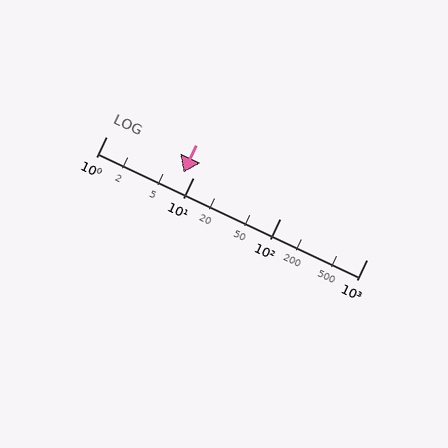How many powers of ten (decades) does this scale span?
The scale spans 3 decades, from 1 to 1000.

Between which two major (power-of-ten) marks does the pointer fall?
The pointer is between 1 and 10.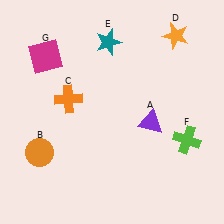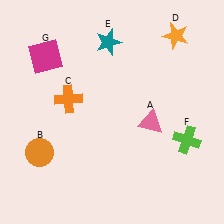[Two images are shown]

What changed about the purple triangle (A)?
In Image 1, A is purple. In Image 2, it changed to pink.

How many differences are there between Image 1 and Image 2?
There is 1 difference between the two images.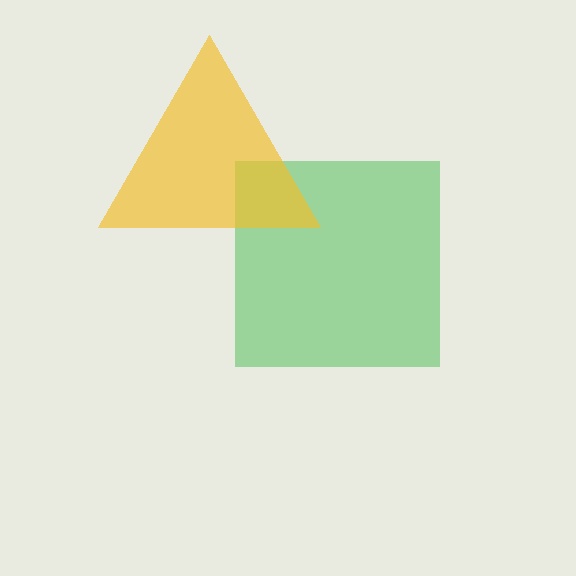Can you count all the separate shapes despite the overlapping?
Yes, there are 2 separate shapes.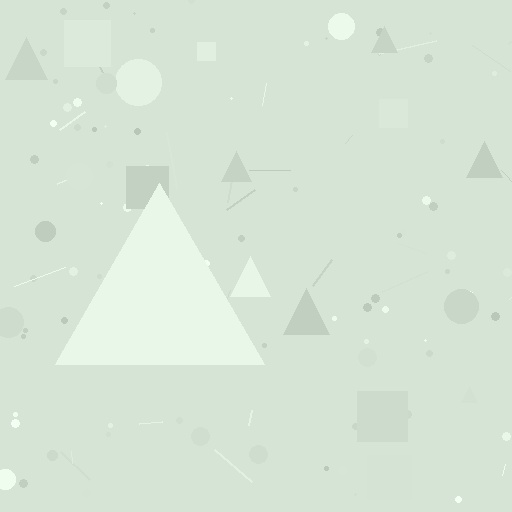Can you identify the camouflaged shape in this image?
The camouflaged shape is a triangle.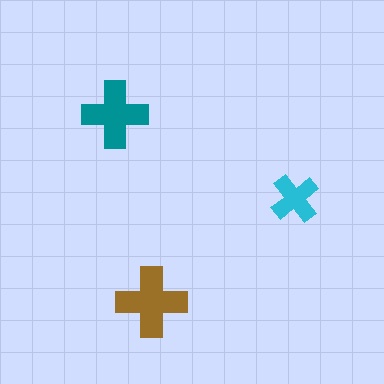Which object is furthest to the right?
The cyan cross is rightmost.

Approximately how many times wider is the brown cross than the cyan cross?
About 1.5 times wider.